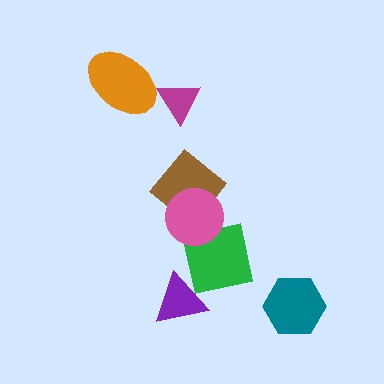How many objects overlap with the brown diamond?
1 object overlaps with the brown diamond.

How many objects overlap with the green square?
2 objects overlap with the green square.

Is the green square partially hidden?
Yes, it is partially covered by another shape.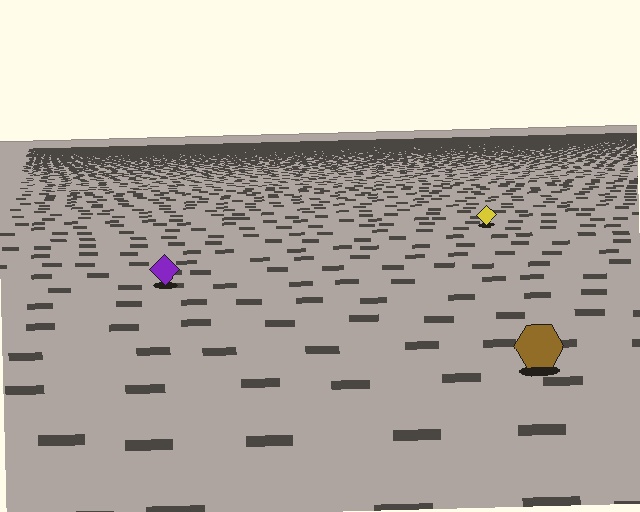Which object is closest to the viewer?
The brown hexagon is closest. The texture marks near it are larger and more spread out.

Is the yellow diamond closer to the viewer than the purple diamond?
No. The purple diamond is closer — you can tell from the texture gradient: the ground texture is coarser near it.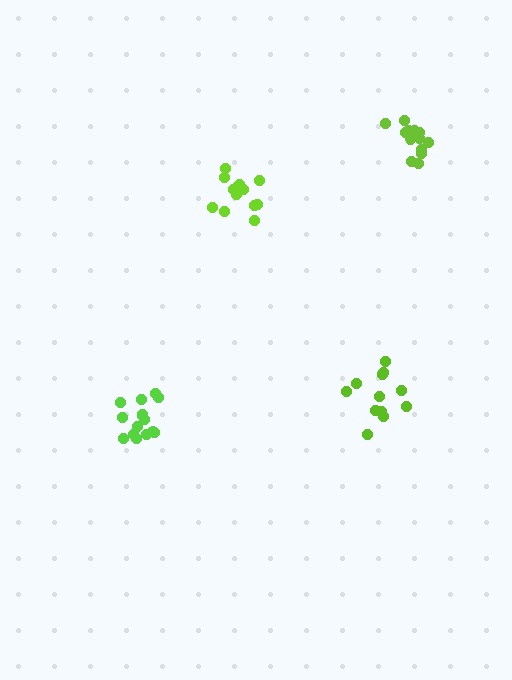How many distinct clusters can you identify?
There are 4 distinct clusters.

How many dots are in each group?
Group 1: 13 dots, Group 2: 15 dots, Group 3: 12 dots, Group 4: 13 dots (53 total).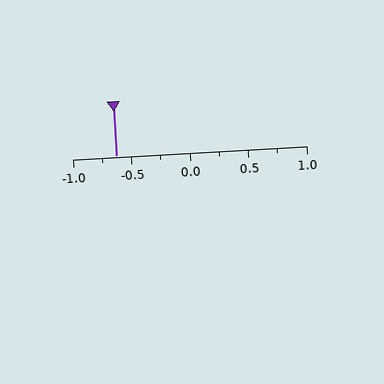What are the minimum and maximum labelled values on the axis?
The axis runs from -1.0 to 1.0.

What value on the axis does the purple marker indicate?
The marker indicates approximately -0.62.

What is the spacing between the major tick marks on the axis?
The major ticks are spaced 0.5 apart.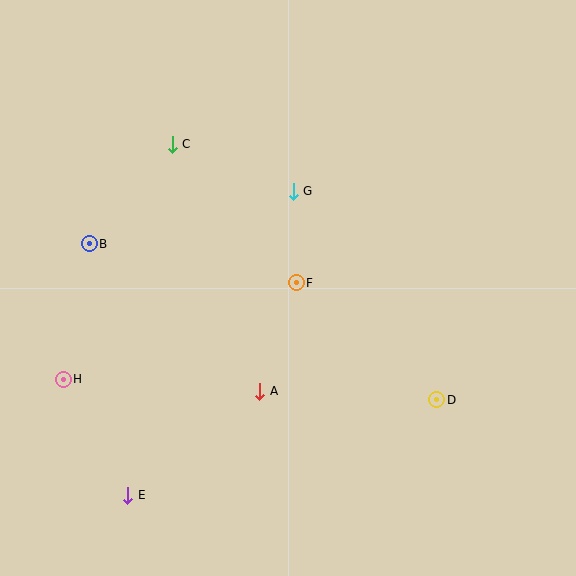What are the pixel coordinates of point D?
Point D is at (437, 400).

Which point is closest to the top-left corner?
Point C is closest to the top-left corner.